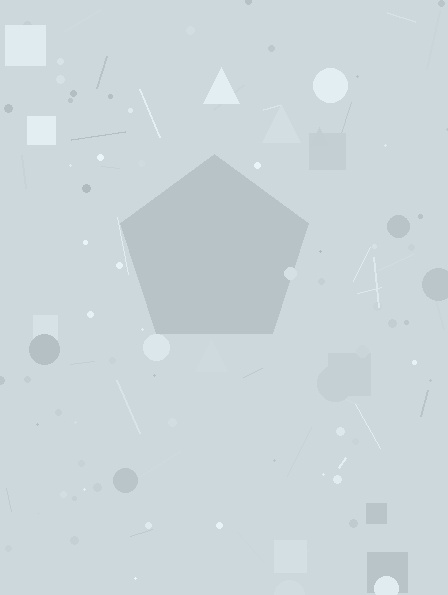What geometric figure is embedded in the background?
A pentagon is embedded in the background.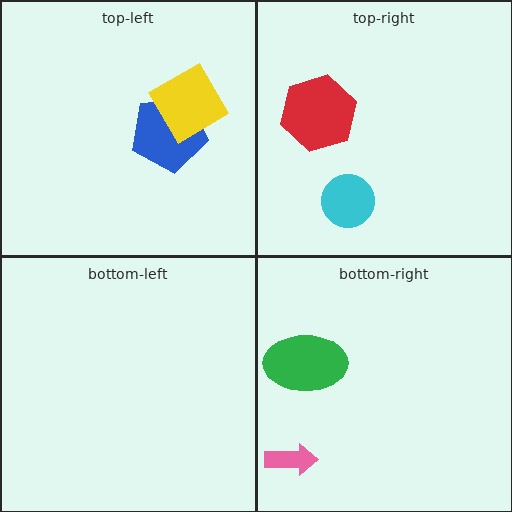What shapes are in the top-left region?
The blue pentagon, the yellow diamond.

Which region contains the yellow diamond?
The top-left region.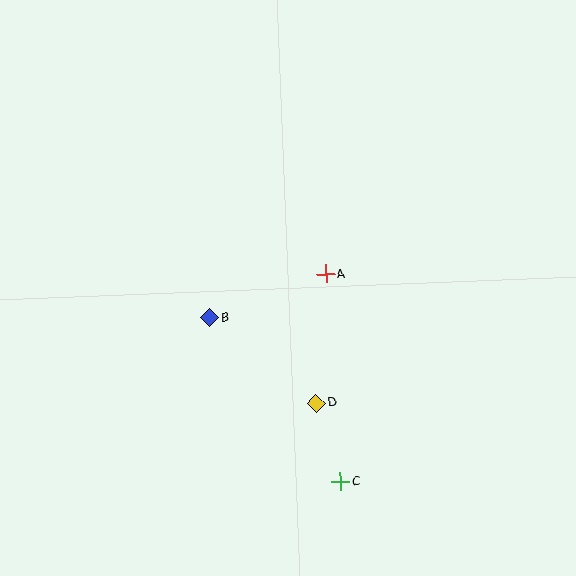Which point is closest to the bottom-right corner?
Point C is closest to the bottom-right corner.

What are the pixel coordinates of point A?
Point A is at (326, 274).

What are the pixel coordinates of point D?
Point D is at (317, 403).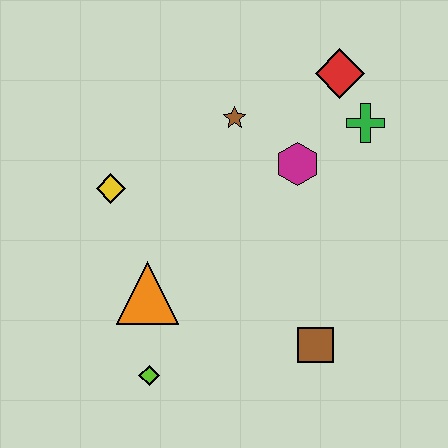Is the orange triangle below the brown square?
No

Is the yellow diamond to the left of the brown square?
Yes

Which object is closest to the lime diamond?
The orange triangle is closest to the lime diamond.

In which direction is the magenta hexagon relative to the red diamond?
The magenta hexagon is below the red diamond.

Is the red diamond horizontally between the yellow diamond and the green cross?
Yes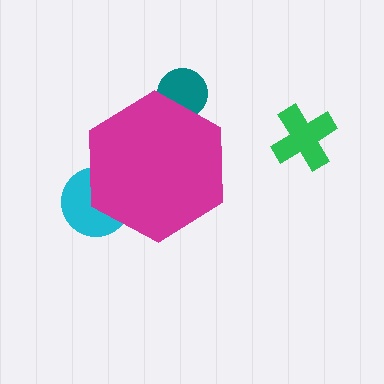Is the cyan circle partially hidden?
Yes, the cyan circle is partially hidden behind the magenta hexagon.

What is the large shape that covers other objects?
A magenta hexagon.